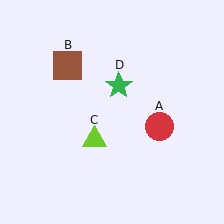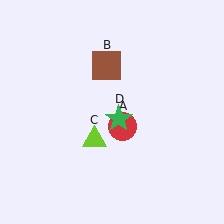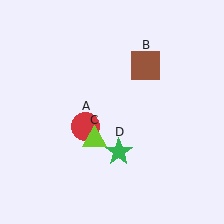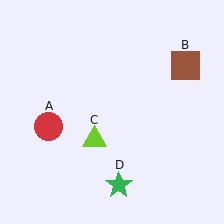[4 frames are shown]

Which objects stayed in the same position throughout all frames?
Lime triangle (object C) remained stationary.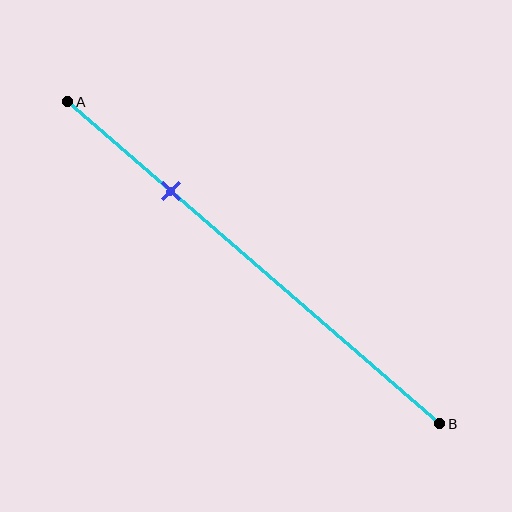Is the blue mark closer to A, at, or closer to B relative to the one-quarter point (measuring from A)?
The blue mark is approximately at the one-quarter point of segment AB.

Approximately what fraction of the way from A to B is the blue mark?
The blue mark is approximately 30% of the way from A to B.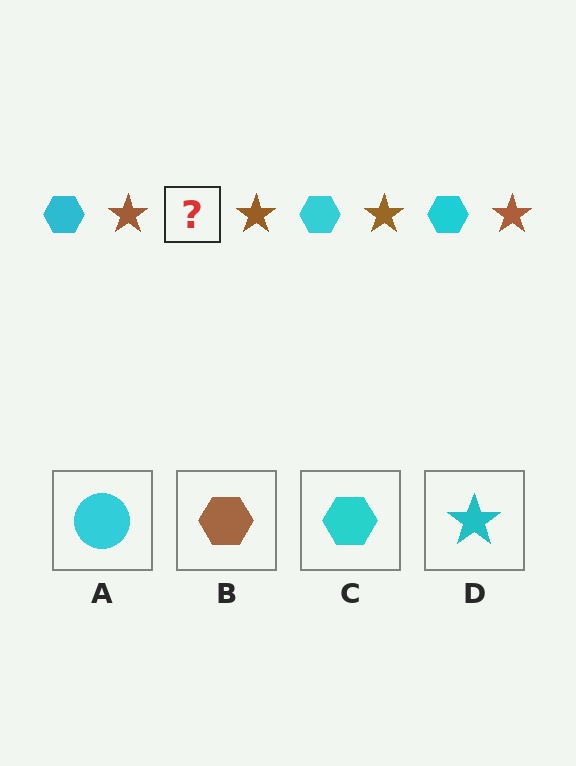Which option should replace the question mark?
Option C.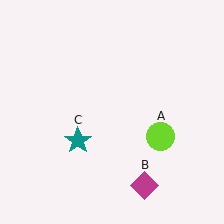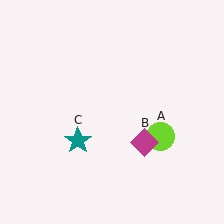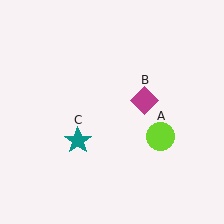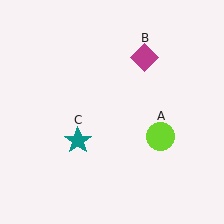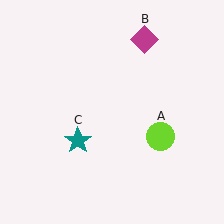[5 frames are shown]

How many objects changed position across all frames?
1 object changed position: magenta diamond (object B).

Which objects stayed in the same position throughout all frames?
Lime circle (object A) and teal star (object C) remained stationary.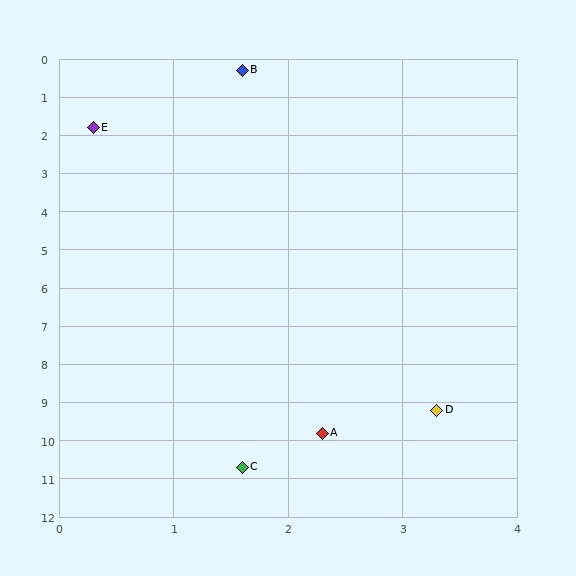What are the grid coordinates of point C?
Point C is at approximately (1.6, 10.7).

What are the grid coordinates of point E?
Point E is at approximately (0.3, 1.8).